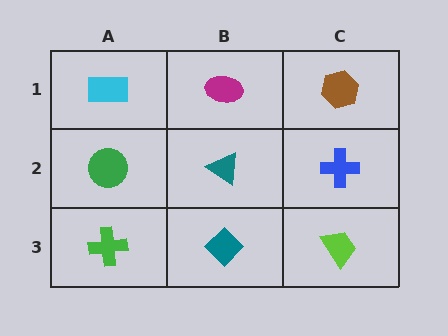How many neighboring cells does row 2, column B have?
4.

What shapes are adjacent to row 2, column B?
A magenta ellipse (row 1, column B), a teal diamond (row 3, column B), a green circle (row 2, column A), a blue cross (row 2, column C).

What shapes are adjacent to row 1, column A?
A green circle (row 2, column A), a magenta ellipse (row 1, column B).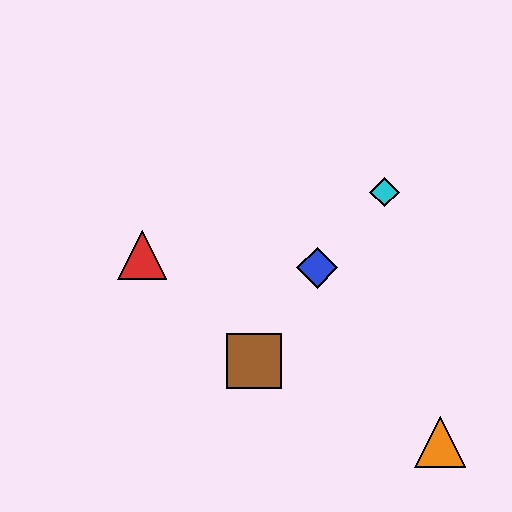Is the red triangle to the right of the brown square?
No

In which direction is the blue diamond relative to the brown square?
The blue diamond is above the brown square.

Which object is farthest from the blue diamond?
The orange triangle is farthest from the blue diamond.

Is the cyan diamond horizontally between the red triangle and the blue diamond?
No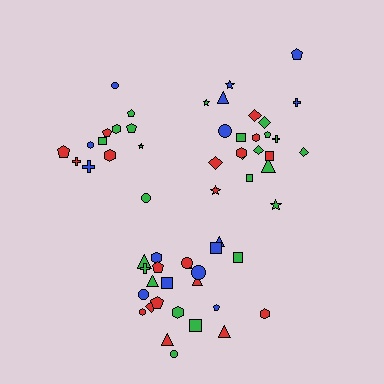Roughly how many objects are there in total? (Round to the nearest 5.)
Roughly 60 objects in total.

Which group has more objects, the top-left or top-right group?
The top-right group.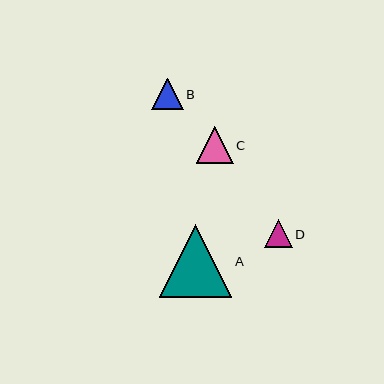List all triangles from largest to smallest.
From largest to smallest: A, C, B, D.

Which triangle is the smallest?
Triangle D is the smallest with a size of approximately 28 pixels.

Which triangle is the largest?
Triangle A is the largest with a size of approximately 73 pixels.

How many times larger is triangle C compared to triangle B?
Triangle C is approximately 1.2 times the size of triangle B.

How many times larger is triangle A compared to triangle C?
Triangle A is approximately 2.0 times the size of triangle C.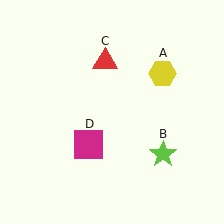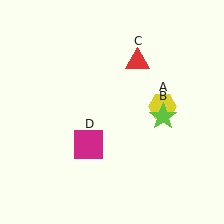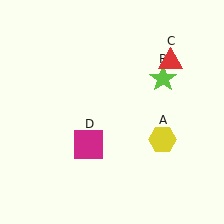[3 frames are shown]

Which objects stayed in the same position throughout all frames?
Magenta square (object D) remained stationary.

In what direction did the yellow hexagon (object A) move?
The yellow hexagon (object A) moved down.